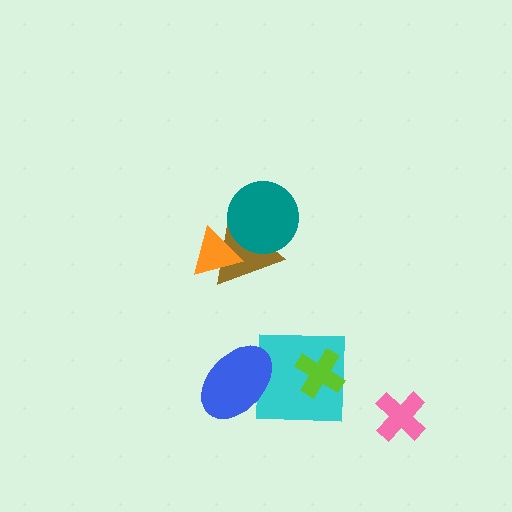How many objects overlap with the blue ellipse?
1 object overlaps with the blue ellipse.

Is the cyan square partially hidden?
Yes, it is partially covered by another shape.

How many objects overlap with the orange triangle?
1 object overlaps with the orange triangle.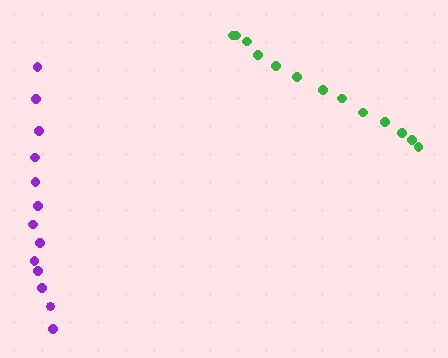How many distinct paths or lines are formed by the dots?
There are 2 distinct paths.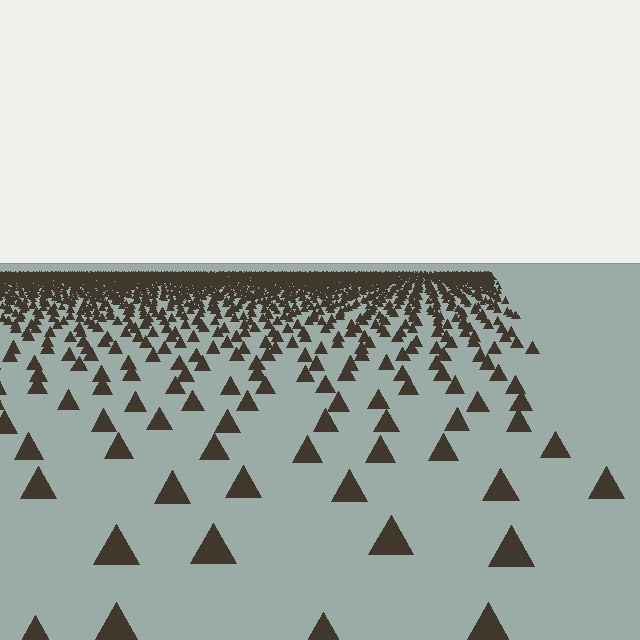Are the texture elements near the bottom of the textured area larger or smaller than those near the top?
Larger. Near the bottom, elements are closer to the viewer and appear at a bigger on-screen size.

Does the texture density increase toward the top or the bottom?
Density increases toward the top.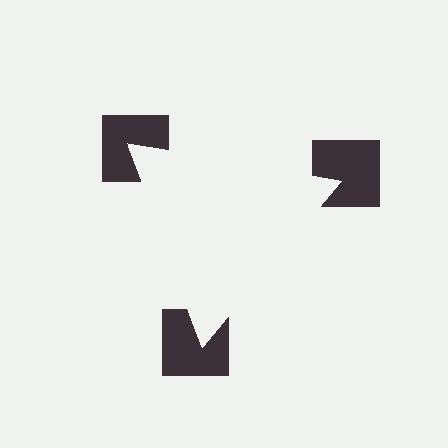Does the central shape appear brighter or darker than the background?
It typically appears slightly brighter than the background, even though no actual brightness change is drawn.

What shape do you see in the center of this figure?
An illusory triangle — its edges are inferred from the aligned wedge cuts in the notched squares, not physically drawn.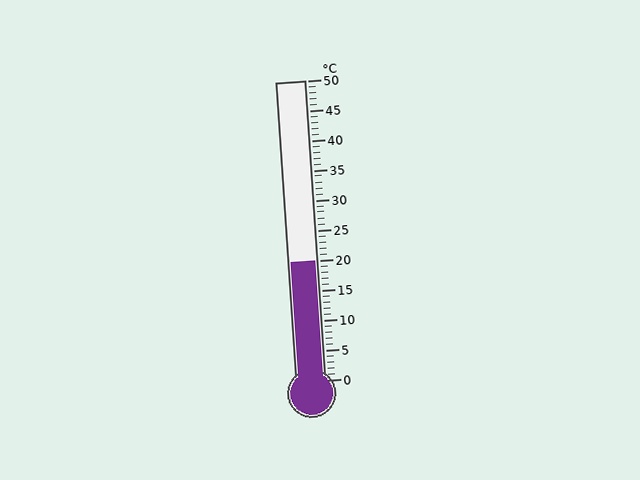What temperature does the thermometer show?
The thermometer shows approximately 20°C.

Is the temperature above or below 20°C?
The temperature is at 20°C.